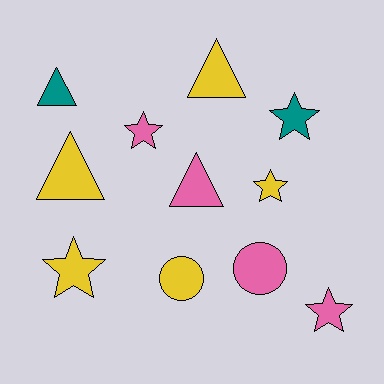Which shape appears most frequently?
Star, with 5 objects.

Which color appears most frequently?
Yellow, with 5 objects.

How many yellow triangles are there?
There are 2 yellow triangles.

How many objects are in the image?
There are 11 objects.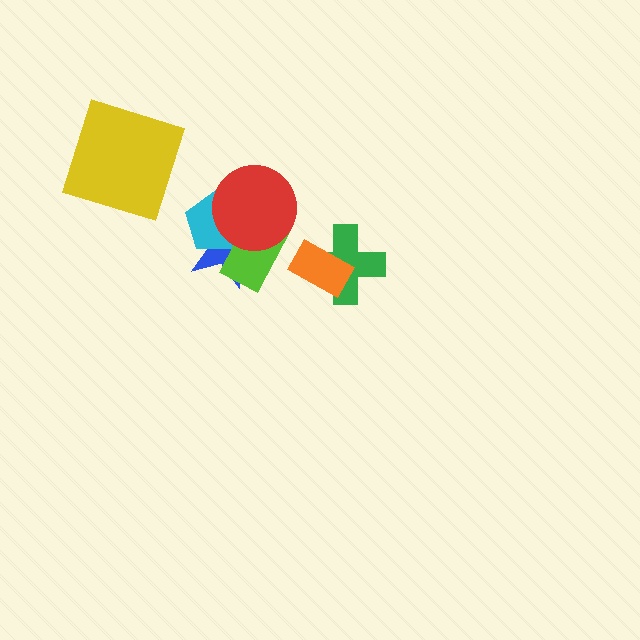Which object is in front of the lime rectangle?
The red circle is in front of the lime rectangle.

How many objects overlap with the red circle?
3 objects overlap with the red circle.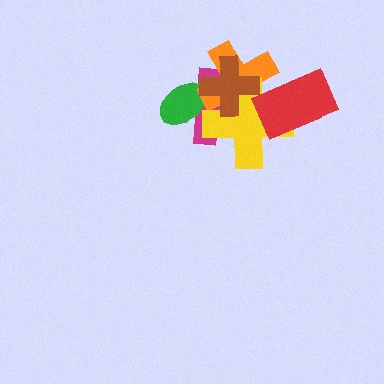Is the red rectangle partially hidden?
No, no other shape covers it.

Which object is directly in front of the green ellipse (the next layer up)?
The orange cross is directly in front of the green ellipse.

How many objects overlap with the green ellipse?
3 objects overlap with the green ellipse.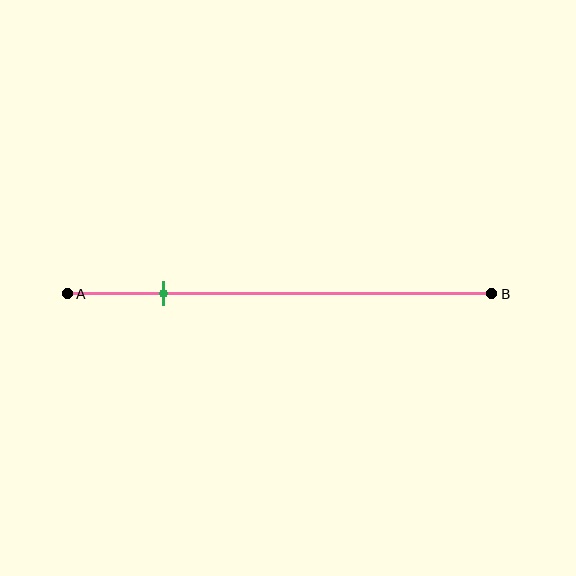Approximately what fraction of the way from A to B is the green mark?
The green mark is approximately 25% of the way from A to B.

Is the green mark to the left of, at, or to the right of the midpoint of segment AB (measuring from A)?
The green mark is to the left of the midpoint of segment AB.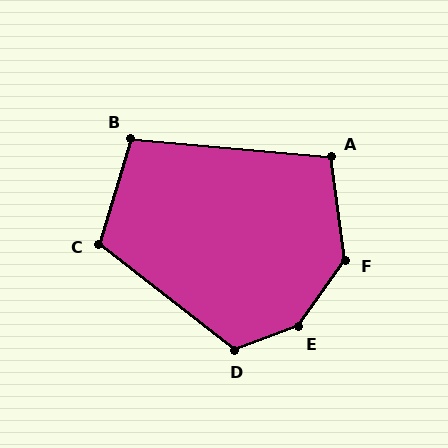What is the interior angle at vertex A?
Approximately 103 degrees (obtuse).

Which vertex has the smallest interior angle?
B, at approximately 101 degrees.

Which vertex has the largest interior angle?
E, at approximately 146 degrees.